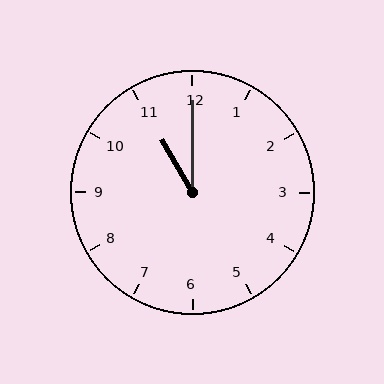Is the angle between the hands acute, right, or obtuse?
It is acute.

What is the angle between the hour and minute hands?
Approximately 30 degrees.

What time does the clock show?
11:00.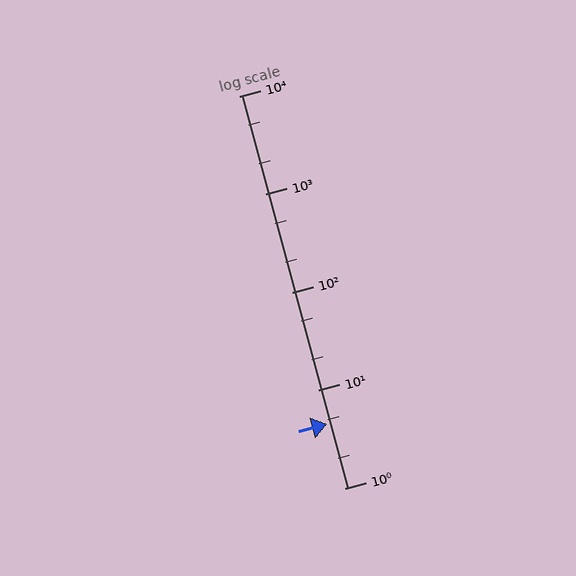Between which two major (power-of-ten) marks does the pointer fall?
The pointer is between 1 and 10.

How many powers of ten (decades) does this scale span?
The scale spans 4 decades, from 1 to 10000.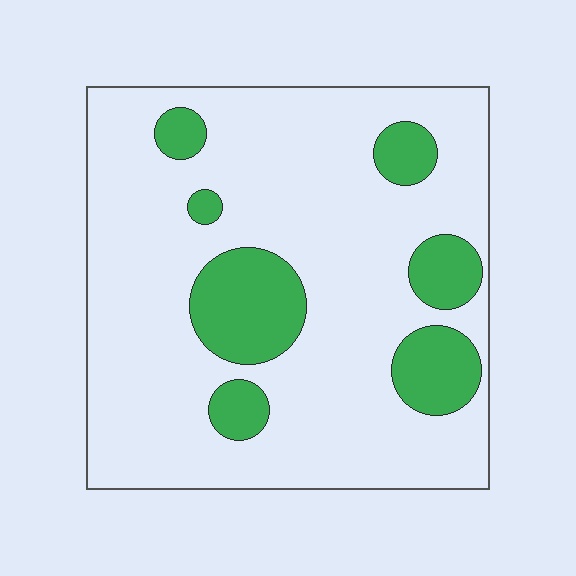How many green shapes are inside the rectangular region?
7.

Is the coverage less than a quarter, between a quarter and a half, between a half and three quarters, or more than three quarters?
Less than a quarter.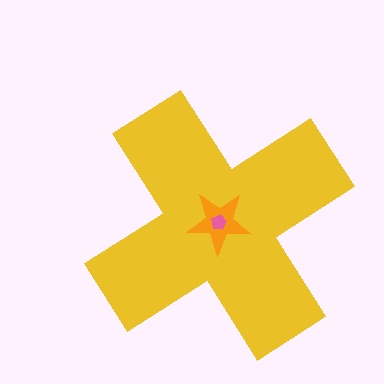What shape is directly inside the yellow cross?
The orange star.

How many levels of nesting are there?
3.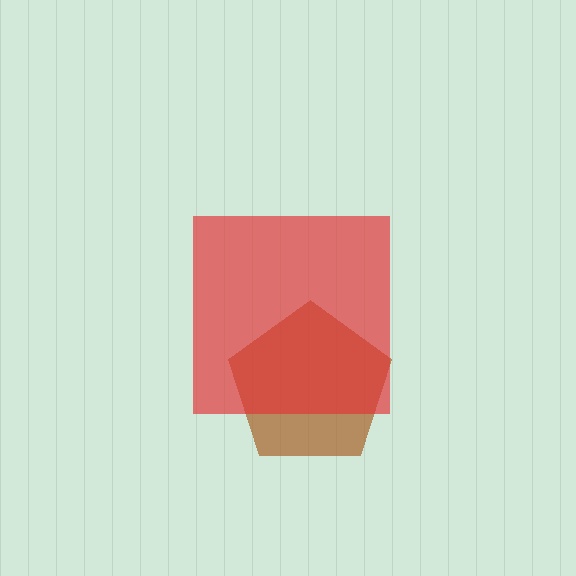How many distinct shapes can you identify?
There are 2 distinct shapes: a brown pentagon, a red square.